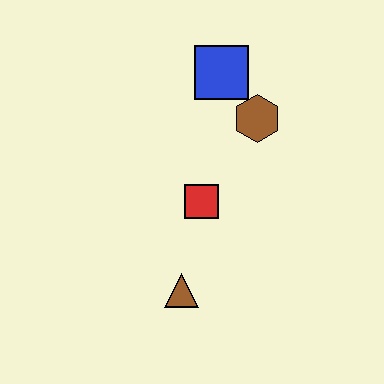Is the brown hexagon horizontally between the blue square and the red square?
No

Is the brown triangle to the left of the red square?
Yes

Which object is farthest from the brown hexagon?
The brown triangle is farthest from the brown hexagon.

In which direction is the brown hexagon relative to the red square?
The brown hexagon is above the red square.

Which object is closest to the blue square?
The brown hexagon is closest to the blue square.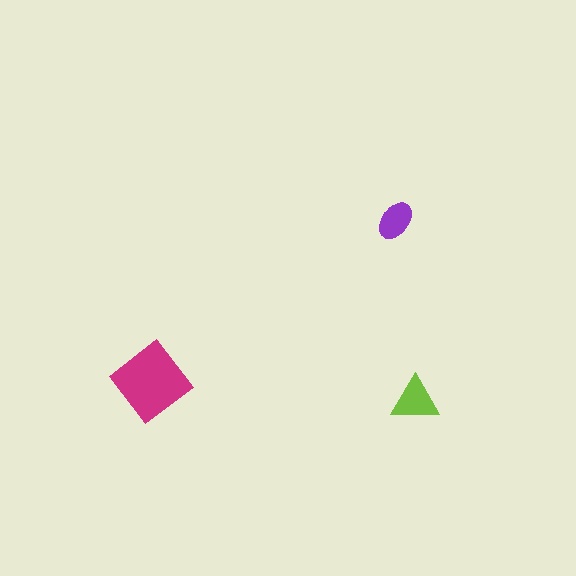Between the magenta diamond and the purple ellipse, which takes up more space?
The magenta diamond.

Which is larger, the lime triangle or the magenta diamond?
The magenta diamond.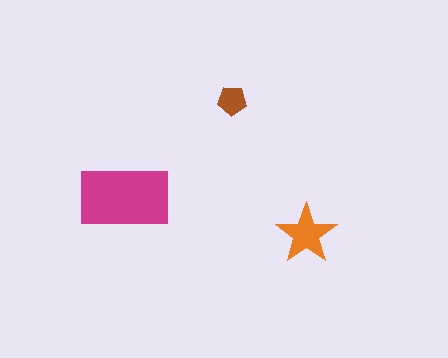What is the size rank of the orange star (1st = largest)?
2nd.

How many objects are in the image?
There are 3 objects in the image.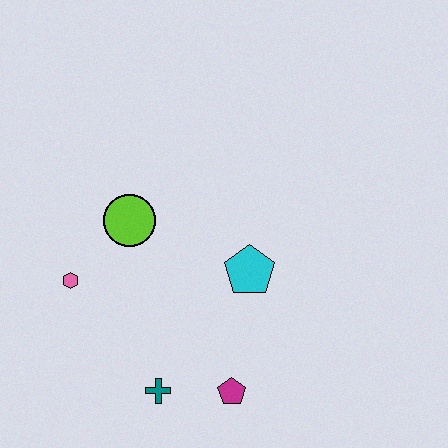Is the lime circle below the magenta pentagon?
No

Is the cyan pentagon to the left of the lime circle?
No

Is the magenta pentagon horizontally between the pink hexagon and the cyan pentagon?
Yes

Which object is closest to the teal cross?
The magenta pentagon is closest to the teal cross.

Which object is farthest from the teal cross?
The lime circle is farthest from the teal cross.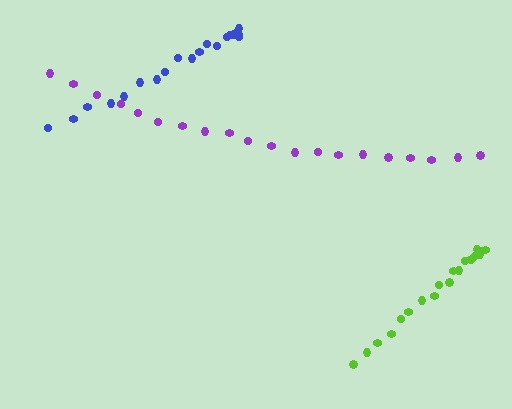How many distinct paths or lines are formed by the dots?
There are 3 distinct paths.